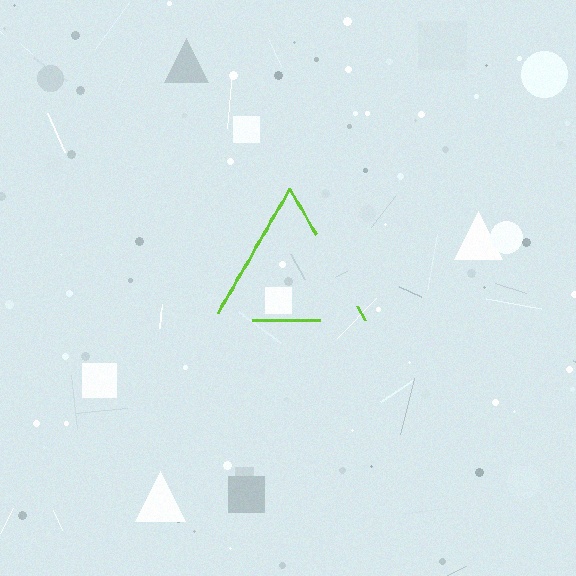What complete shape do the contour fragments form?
The contour fragments form a triangle.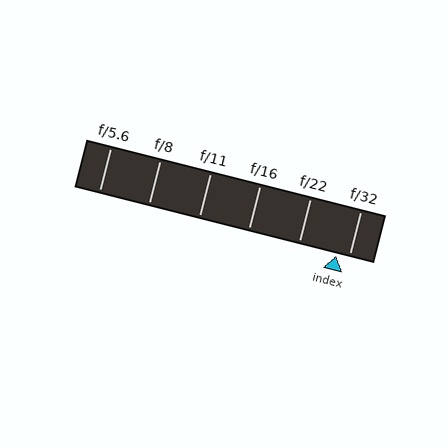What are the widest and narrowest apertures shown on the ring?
The widest aperture shown is f/5.6 and the narrowest is f/32.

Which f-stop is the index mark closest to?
The index mark is closest to f/32.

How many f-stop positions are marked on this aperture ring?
There are 6 f-stop positions marked.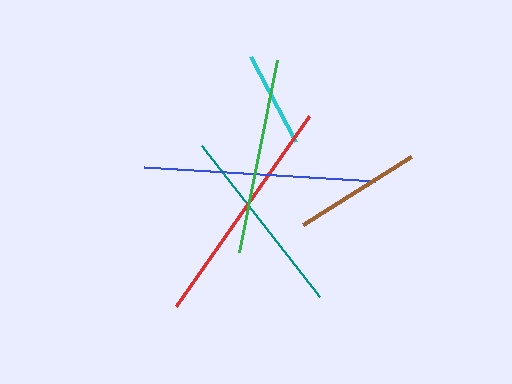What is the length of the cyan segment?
The cyan segment is approximately 96 pixels long.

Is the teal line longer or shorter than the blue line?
The blue line is longer than the teal line.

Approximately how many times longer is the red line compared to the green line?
The red line is approximately 1.2 times the length of the green line.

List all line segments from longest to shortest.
From longest to shortest: red, blue, green, teal, brown, cyan.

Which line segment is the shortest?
The cyan line is the shortest at approximately 96 pixels.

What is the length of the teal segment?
The teal segment is approximately 192 pixels long.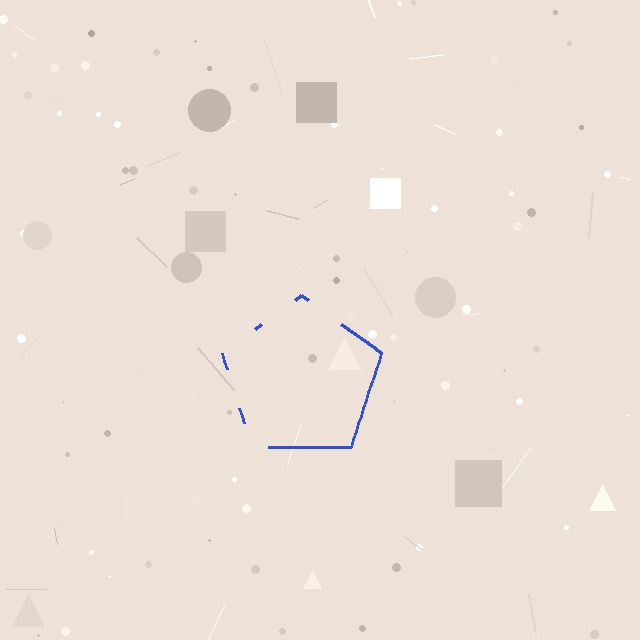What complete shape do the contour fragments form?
The contour fragments form a pentagon.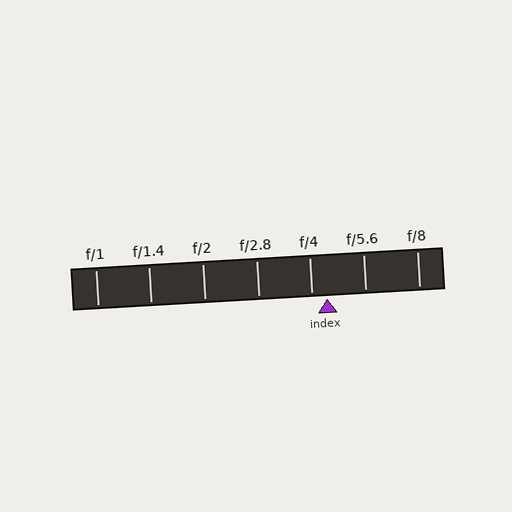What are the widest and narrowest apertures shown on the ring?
The widest aperture shown is f/1 and the narrowest is f/8.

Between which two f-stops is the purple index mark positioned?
The index mark is between f/4 and f/5.6.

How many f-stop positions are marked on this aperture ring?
There are 7 f-stop positions marked.